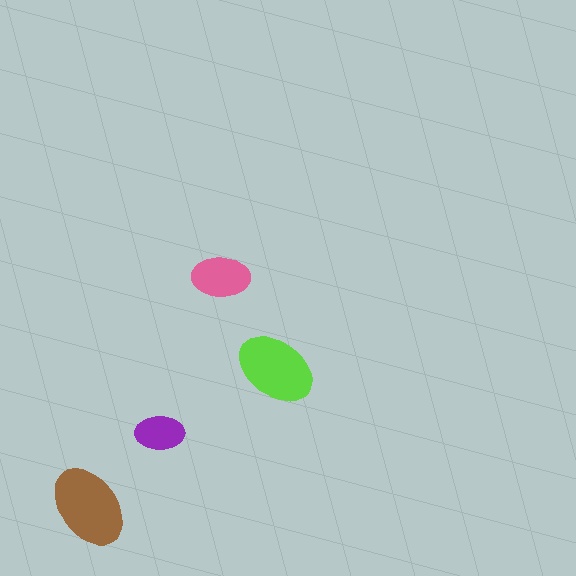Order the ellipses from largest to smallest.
the brown one, the lime one, the pink one, the purple one.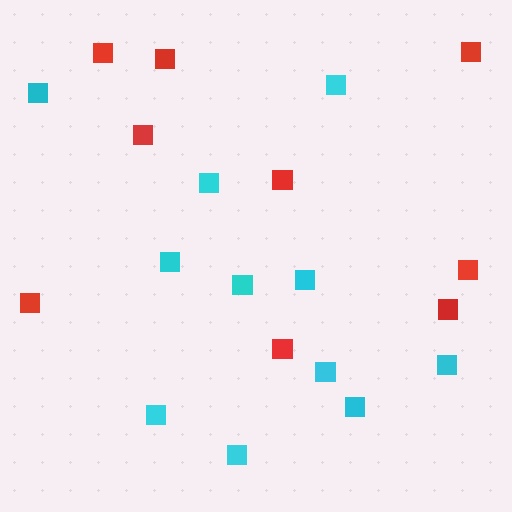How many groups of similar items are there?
There are 2 groups: one group of cyan squares (11) and one group of red squares (9).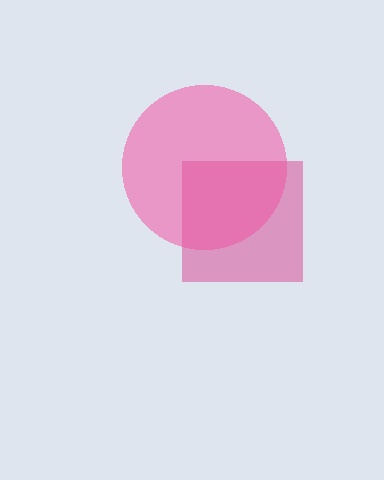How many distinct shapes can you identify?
There are 2 distinct shapes: a magenta square, a pink circle.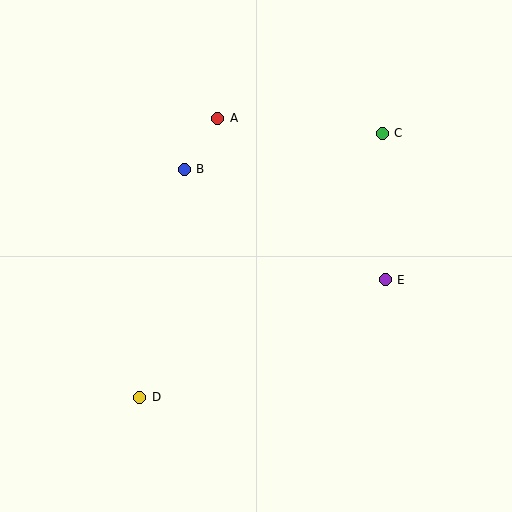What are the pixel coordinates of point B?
Point B is at (184, 169).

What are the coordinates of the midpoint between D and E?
The midpoint between D and E is at (263, 338).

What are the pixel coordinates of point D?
Point D is at (140, 397).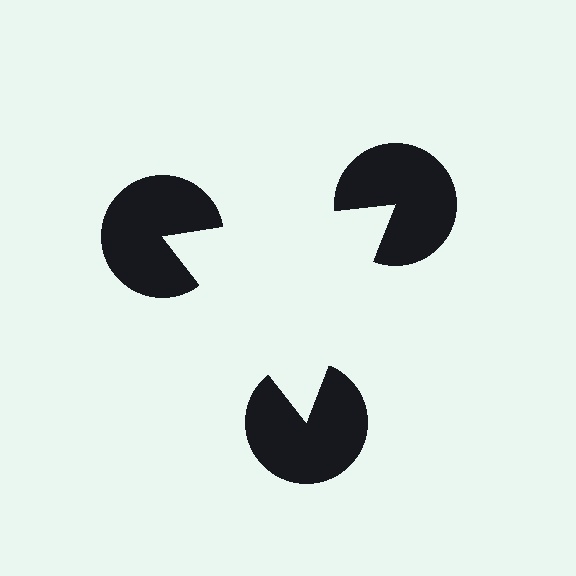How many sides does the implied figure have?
3 sides.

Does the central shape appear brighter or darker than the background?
It typically appears slightly brighter than the background, even though no actual brightness change is drawn.